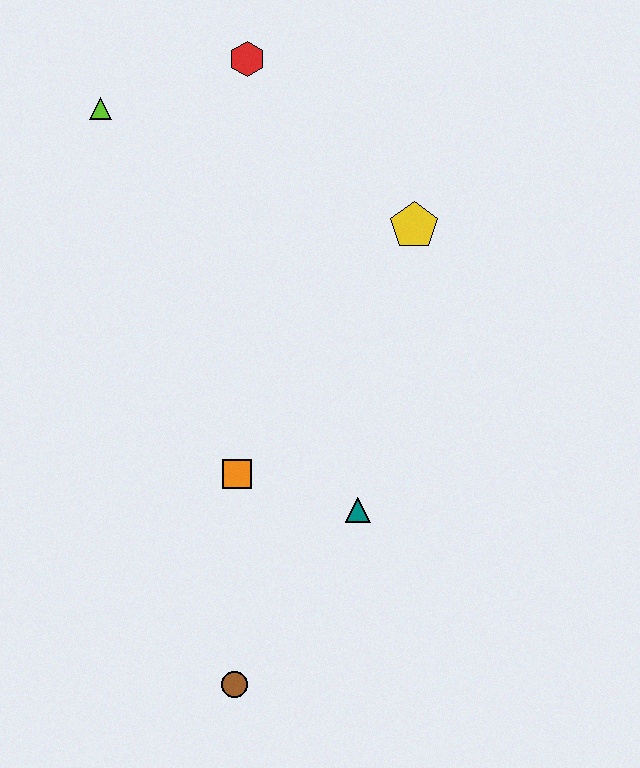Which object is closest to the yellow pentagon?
The red hexagon is closest to the yellow pentagon.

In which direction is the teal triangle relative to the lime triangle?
The teal triangle is below the lime triangle.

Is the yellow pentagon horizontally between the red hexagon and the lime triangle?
No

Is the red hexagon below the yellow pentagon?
No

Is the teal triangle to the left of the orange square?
No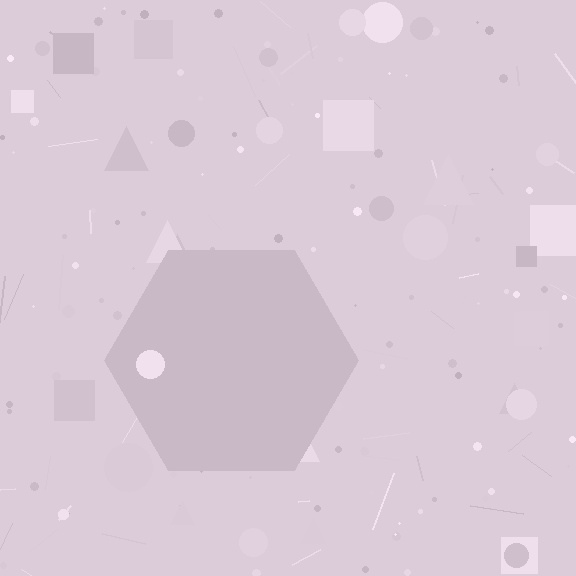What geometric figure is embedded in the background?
A hexagon is embedded in the background.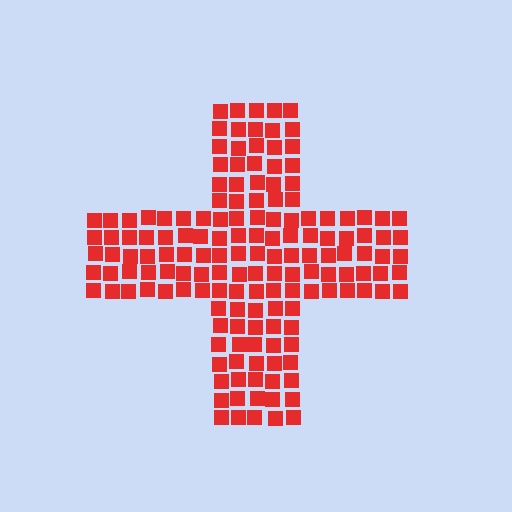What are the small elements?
The small elements are squares.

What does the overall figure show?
The overall figure shows a cross.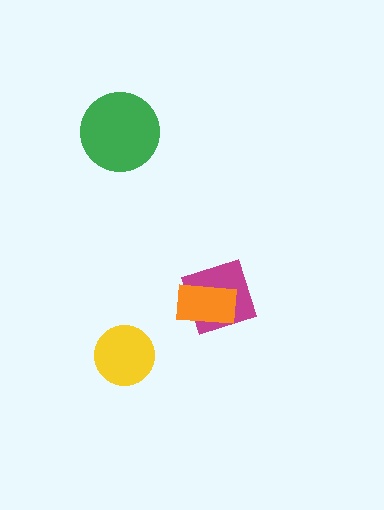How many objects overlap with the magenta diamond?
1 object overlaps with the magenta diamond.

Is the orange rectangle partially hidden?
No, no other shape covers it.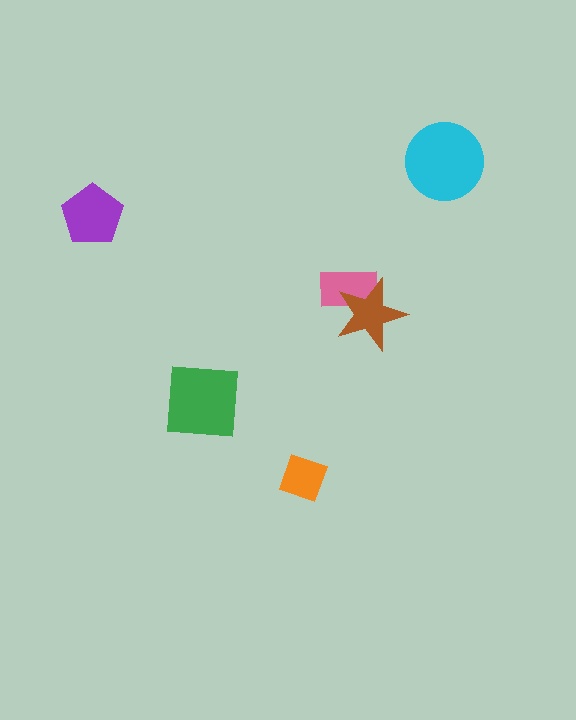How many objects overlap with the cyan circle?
0 objects overlap with the cyan circle.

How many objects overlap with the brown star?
1 object overlaps with the brown star.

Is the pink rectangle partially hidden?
Yes, it is partially covered by another shape.